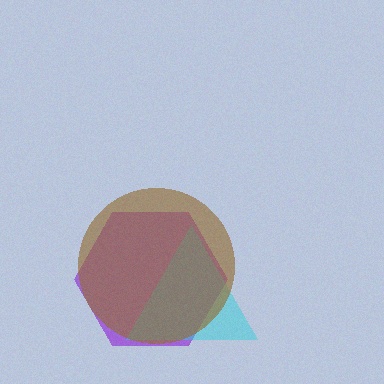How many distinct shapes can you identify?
There are 3 distinct shapes: a purple hexagon, a cyan triangle, a brown circle.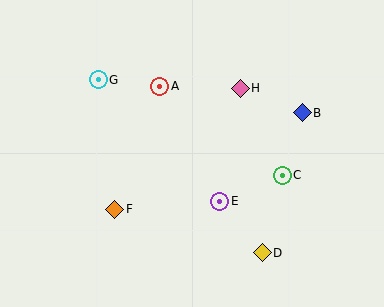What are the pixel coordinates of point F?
Point F is at (115, 209).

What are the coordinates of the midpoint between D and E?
The midpoint between D and E is at (241, 227).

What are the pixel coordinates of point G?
Point G is at (98, 80).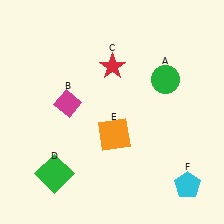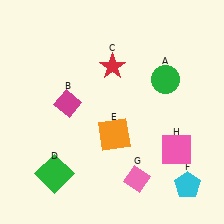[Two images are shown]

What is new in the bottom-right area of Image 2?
A pink square (H) was added in the bottom-right area of Image 2.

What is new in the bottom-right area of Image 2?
A pink diamond (G) was added in the bottom-right area of Image 2.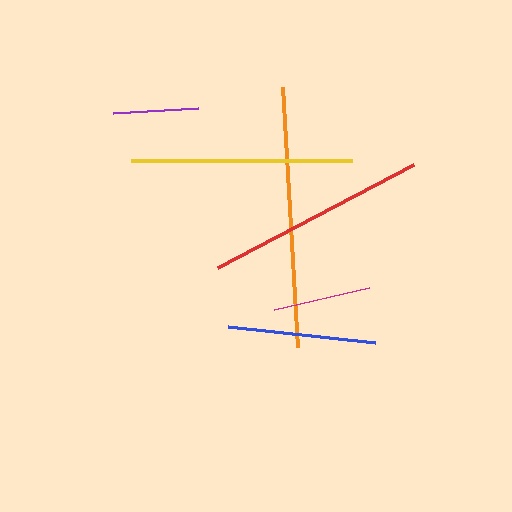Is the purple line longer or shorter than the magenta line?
The magenta line is longer than the purple line.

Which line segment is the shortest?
The purple line is the shortest at approximately 86 pixels.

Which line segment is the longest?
The orange line is the longest at approximately 260 pixels.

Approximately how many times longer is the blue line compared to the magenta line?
The blue line is approximately 1.5 times the length of the magenta line.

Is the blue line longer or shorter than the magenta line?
The blue line is longer than the magenta line.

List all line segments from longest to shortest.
From longest to shortest: orange, red, yellow, blue, magenta, purple.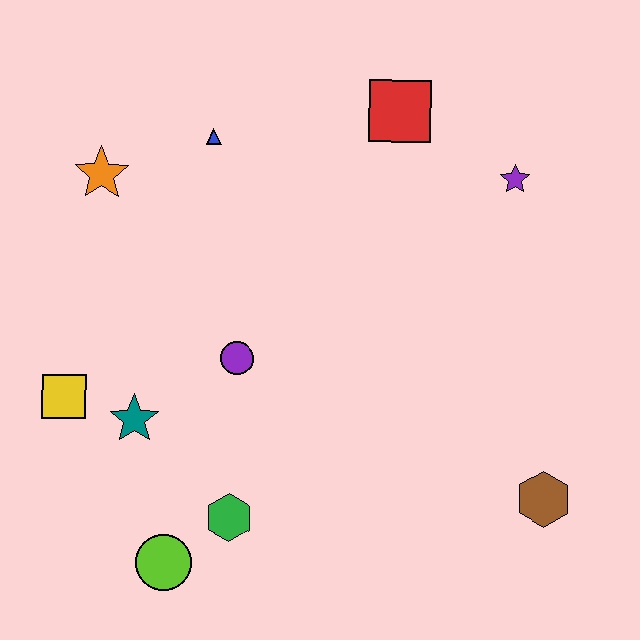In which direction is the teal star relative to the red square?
The teal star is below the red square.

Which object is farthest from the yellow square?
The purple star is farthest from the yellow square.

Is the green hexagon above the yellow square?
No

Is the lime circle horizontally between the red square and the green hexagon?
No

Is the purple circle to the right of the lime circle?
Yes